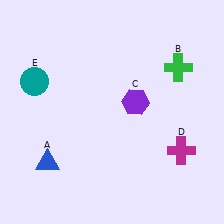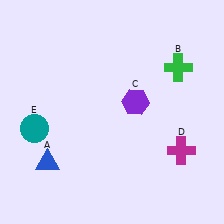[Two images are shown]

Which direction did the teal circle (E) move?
The teal circle (E) moved down.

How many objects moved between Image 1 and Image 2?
1 object moved between the two images.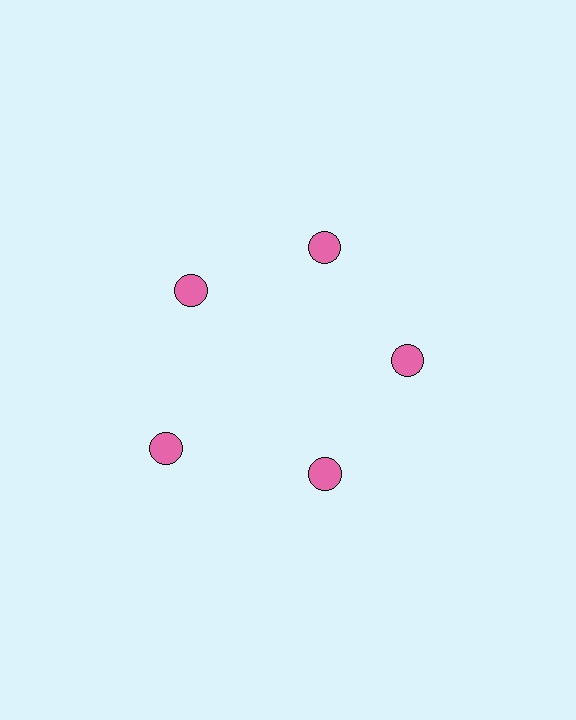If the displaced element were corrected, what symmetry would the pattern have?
It would have 5-fold rotational symmetry — the pattern would map onto itself every 72 degrees.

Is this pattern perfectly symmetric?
No. The 5 pink circles are arranged in a ring, but one element near the 8 o'clock position is pushed outward from the center, breaking the 5-fold rotational symmetry.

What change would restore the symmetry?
The symmetry would be restored by moving it inward, back onto the ring so that all 5 circles sit at equal angles and equal distance from the center.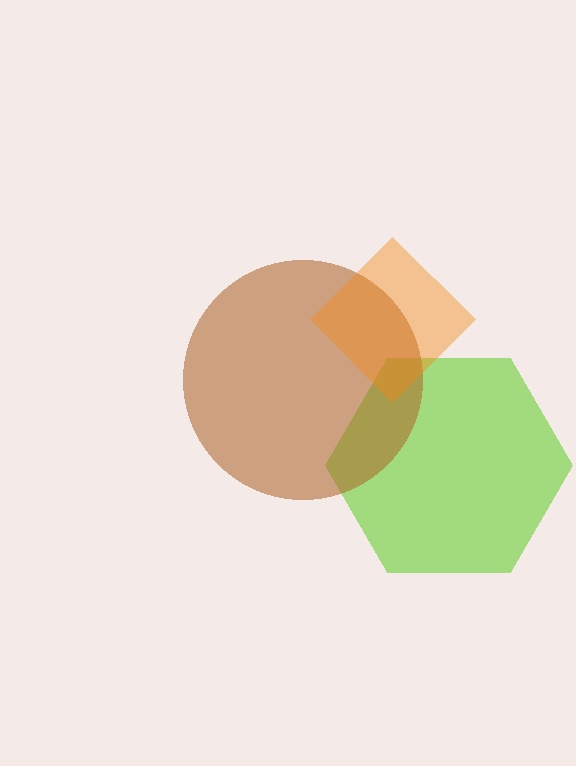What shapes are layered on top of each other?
The layered shapes are: a lime hexagon, a brown circle, an orange diamond.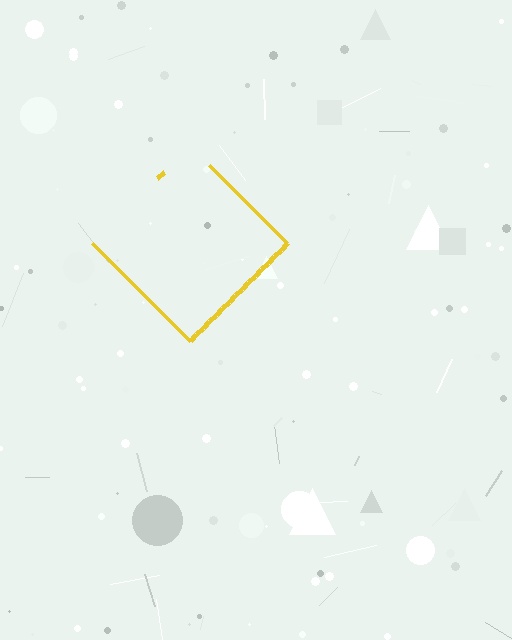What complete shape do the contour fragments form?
The contour fragments form a diamond.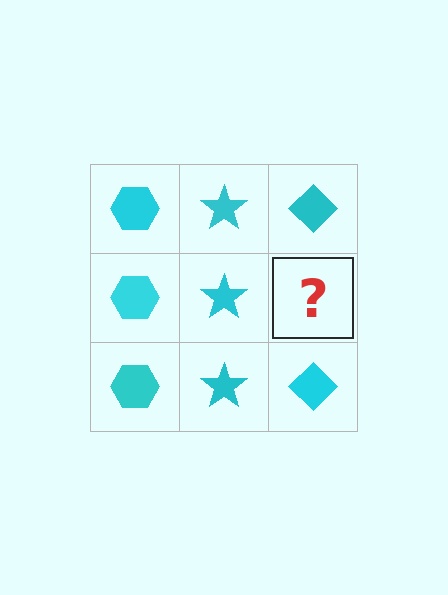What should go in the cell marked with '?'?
The missing cell should contain a cyan diamond.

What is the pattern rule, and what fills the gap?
The rule is that each column has a consistent shape. The gap should be filled with a cyan diamond.